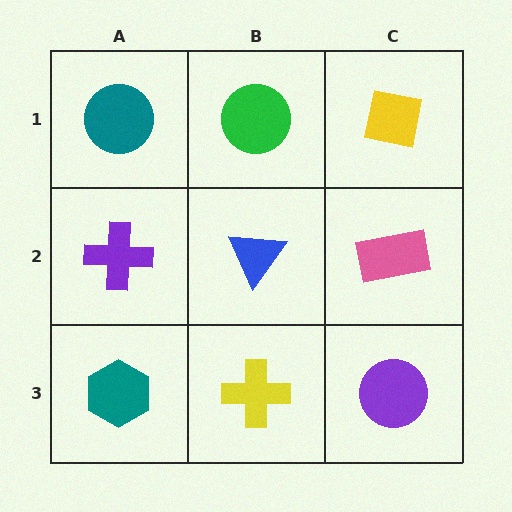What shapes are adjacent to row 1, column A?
A purple cross (row 2, column A), a green circle (row 1, column B).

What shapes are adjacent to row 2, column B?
A green circle (row 1, column B), a yellow cross (row 3, column B), a purple cross (row 2, column A), a pink rectangle (row 2, column C).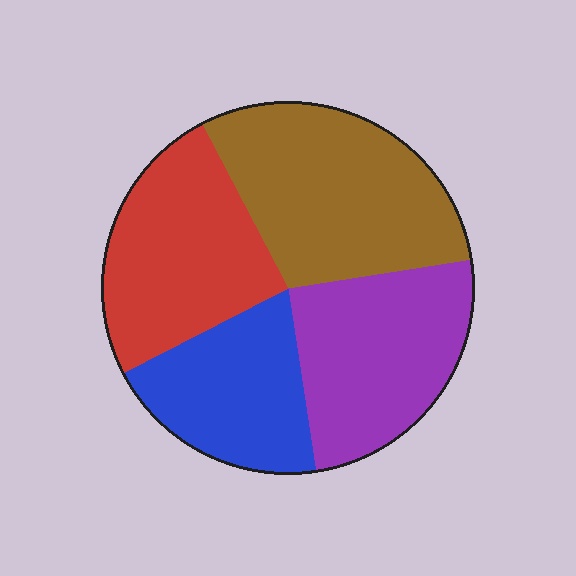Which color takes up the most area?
Brown, at roughly 30%.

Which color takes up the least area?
Blue, at roughly 20%.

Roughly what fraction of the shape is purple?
Purple takes up about one quarter (1/4) of the shape.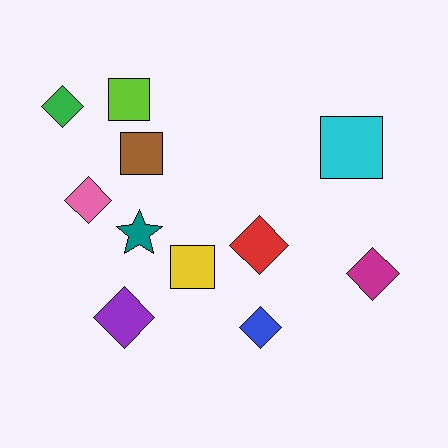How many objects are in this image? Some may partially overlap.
There are 11 objects.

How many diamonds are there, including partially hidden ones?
There are 6 diamonds.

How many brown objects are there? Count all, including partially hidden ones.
There is 1 brown object.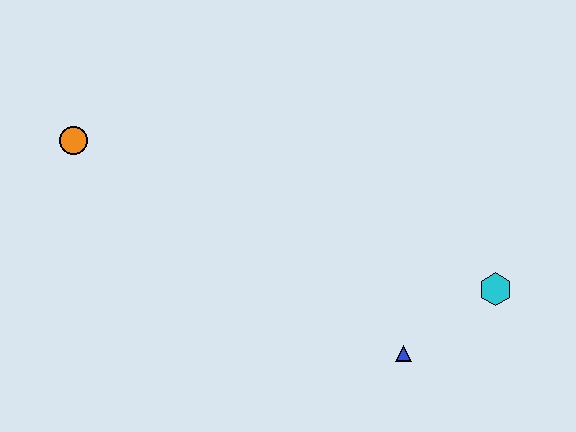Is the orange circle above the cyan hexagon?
Yes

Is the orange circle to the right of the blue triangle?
No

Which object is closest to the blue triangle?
The cyan hexagon is closest to the blue triangle.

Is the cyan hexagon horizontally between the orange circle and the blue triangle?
No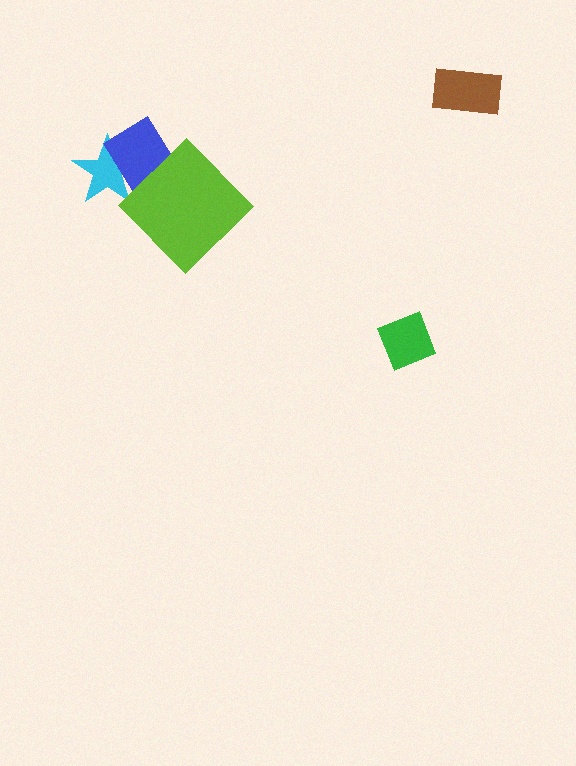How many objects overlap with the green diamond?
0 objects overlap with the green diamond.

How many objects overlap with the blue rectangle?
2 objects overlap with the blue rectangle.